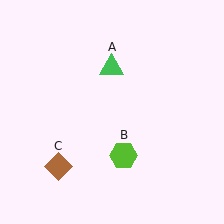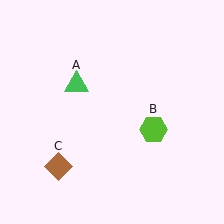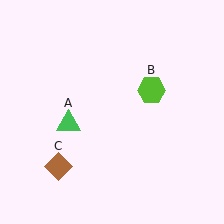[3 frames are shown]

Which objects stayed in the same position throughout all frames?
Brown diamond (object C) remained stationary.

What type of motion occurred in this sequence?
The green triangle (object A), lime hexagon (object B) rotated counterclockwise around the center of the scene.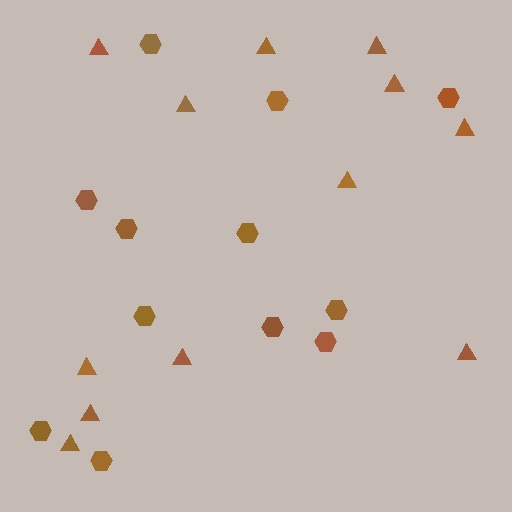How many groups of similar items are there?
There are 2 groups: one group of triangles (12) and one group of hexagons (12).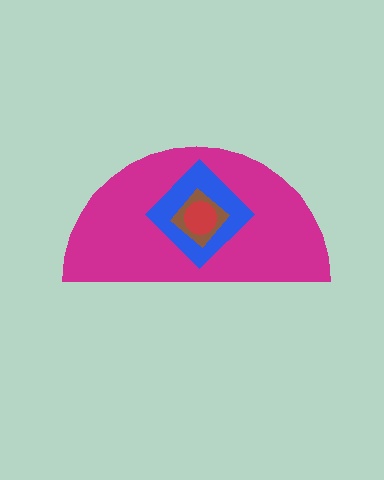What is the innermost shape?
The red circle.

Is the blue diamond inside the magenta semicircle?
Yes.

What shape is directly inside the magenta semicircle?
The blue diamond.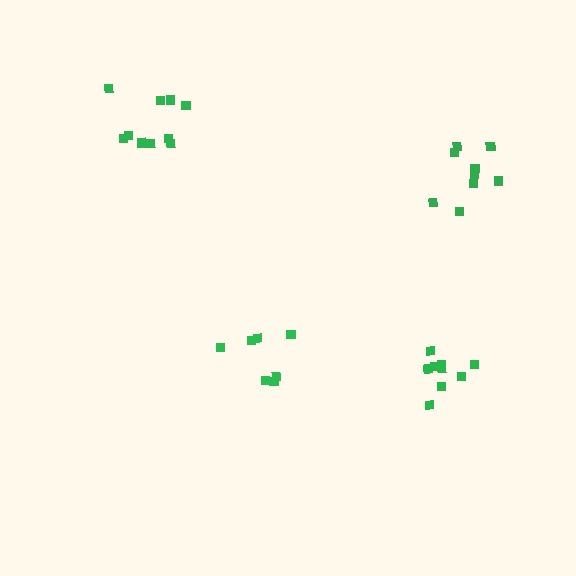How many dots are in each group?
Group 1: 10 dots, Group 2: 10 dots, Group 3: 10 dots, Group 4: 7 dots (37 total).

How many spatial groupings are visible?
There are 4 spatial groupings.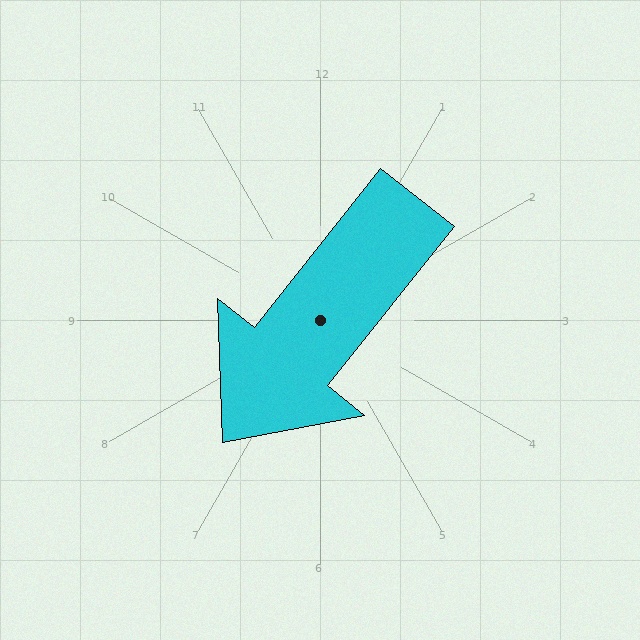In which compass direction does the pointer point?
Southwest.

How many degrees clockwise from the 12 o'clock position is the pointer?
Approximately 219 degrees.